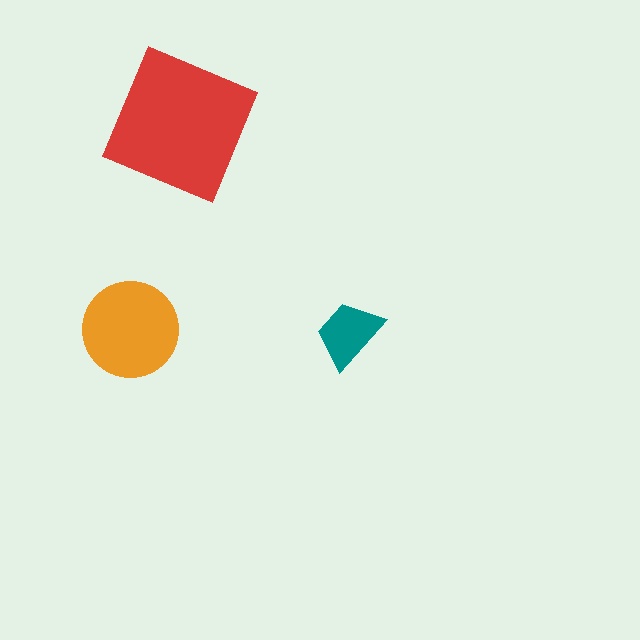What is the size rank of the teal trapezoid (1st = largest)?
3rd.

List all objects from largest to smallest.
The red square, the orange circle, the teal trapezoid.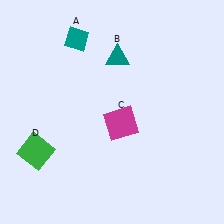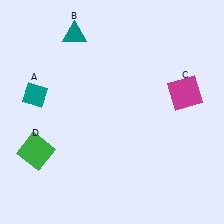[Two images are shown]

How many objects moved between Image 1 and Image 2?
3 objects moved between the two images.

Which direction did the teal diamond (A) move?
The teal diamond (A) moved down.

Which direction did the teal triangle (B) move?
The teal triangle (B) moved left.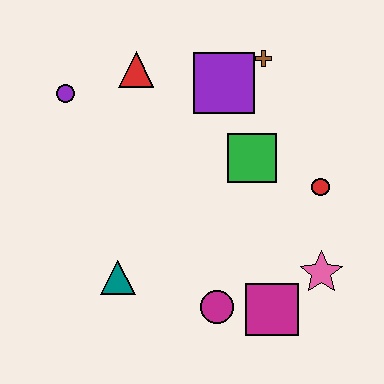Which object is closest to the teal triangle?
The magenta circle is closest to the teal triangle.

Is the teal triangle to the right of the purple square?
No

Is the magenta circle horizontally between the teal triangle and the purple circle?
No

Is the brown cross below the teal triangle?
No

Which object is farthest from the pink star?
The purple circle is farthest from the pink star.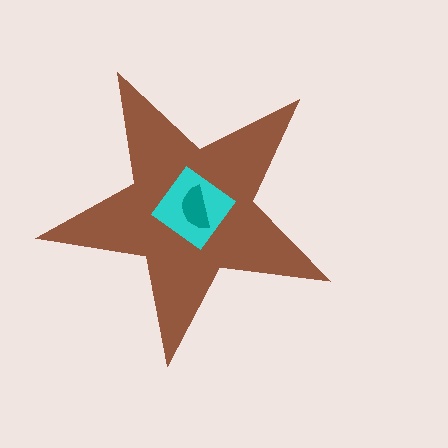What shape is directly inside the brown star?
The cyan diamond.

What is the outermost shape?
The brown star.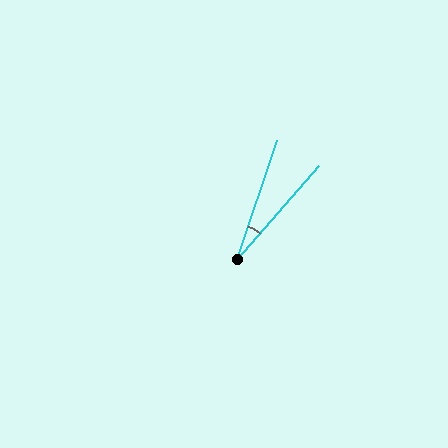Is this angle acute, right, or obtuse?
It is acute.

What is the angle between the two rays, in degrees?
Approximately 23 degrees.